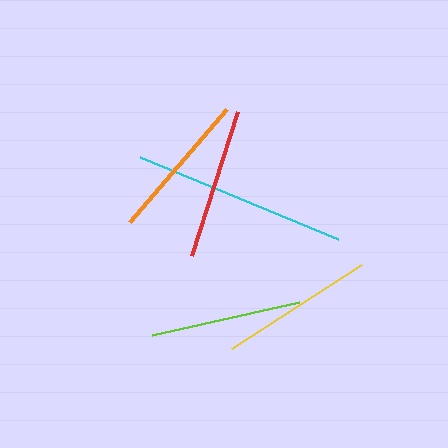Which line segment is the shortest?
The orange line is the shortest at approximately 149 pixels.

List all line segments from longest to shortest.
From longest to shortest: cyan, yellow, red, lime, orange.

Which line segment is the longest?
The cyan line is the longest at approximately 214 pixels.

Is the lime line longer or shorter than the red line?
The red line is longer than the lime line.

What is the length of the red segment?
The red segment is approximately 151 pixels long.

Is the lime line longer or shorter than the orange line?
The lime line is longer than the orange line.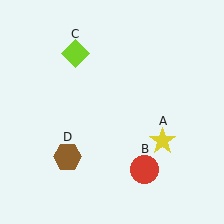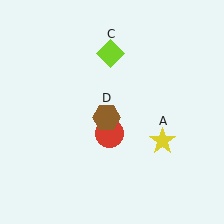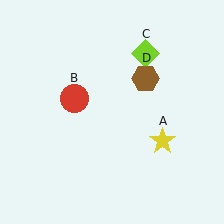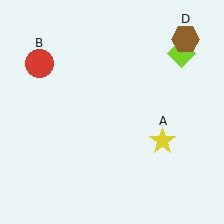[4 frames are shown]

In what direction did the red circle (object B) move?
The red circle (object B) moved up and to the left.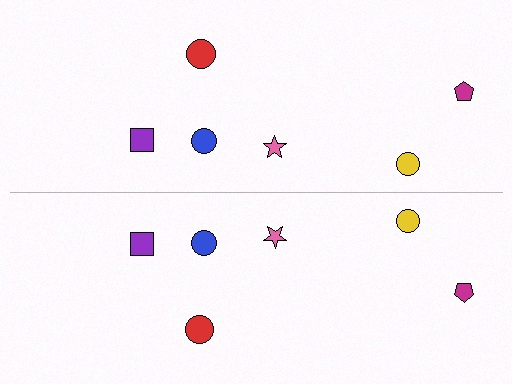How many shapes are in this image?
There are 12 shapes in this image.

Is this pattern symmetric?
Yes, this pattern has bilateral (reflection) symmetry.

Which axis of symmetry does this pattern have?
The pattern has a horizontal axis of symmetry running through the center of the image.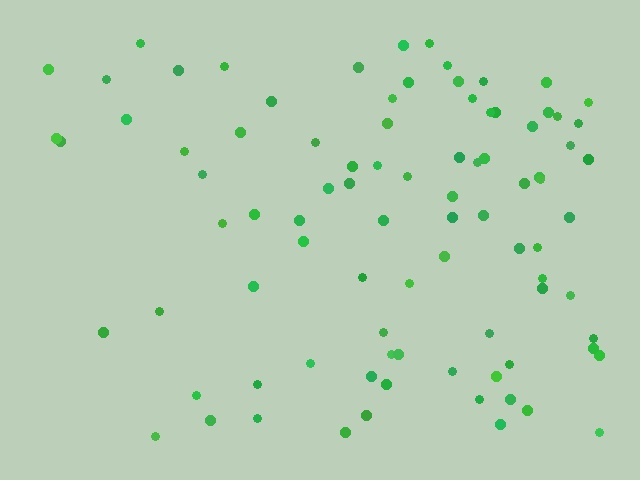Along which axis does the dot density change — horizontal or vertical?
Horizontal.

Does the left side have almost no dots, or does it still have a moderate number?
Still a moderate number, just noticeably fewer than the right.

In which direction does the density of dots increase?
From left to right, with the right side densest.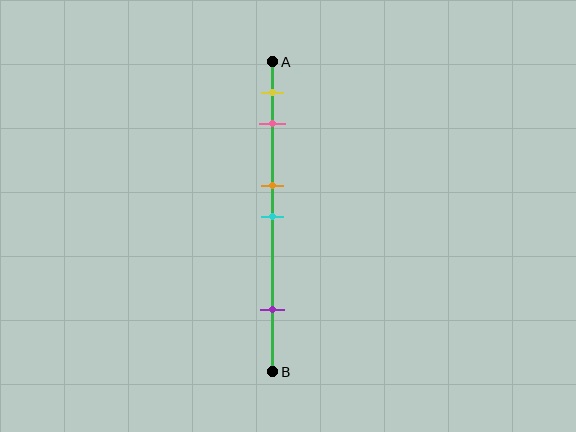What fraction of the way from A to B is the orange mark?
The orange mark is approximately 40% (0.4) of the way from A to B.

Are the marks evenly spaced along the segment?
No, the marks are not evenly spaced.